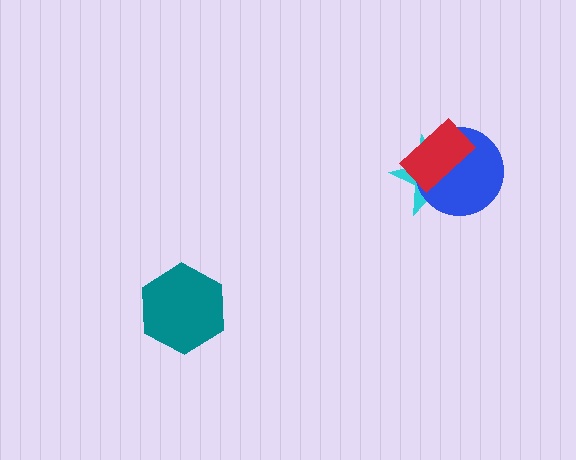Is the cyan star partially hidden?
Yes, it is partially covered by another shape.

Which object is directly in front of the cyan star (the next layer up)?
The blue circle is directly in front of the cyan star.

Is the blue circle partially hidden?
Yes, it is partially covered by another shape.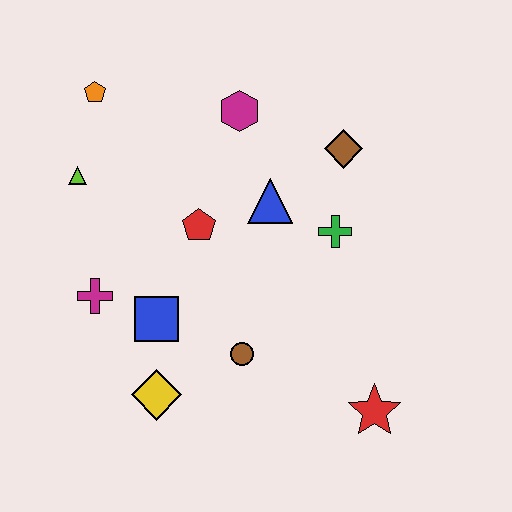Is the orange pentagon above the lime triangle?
Yes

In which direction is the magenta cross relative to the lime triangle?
The magenta cross is below the lime triangle.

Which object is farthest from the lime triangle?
The red star is farthest from the lime triangle.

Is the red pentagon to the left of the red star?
Yes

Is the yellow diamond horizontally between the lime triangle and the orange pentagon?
No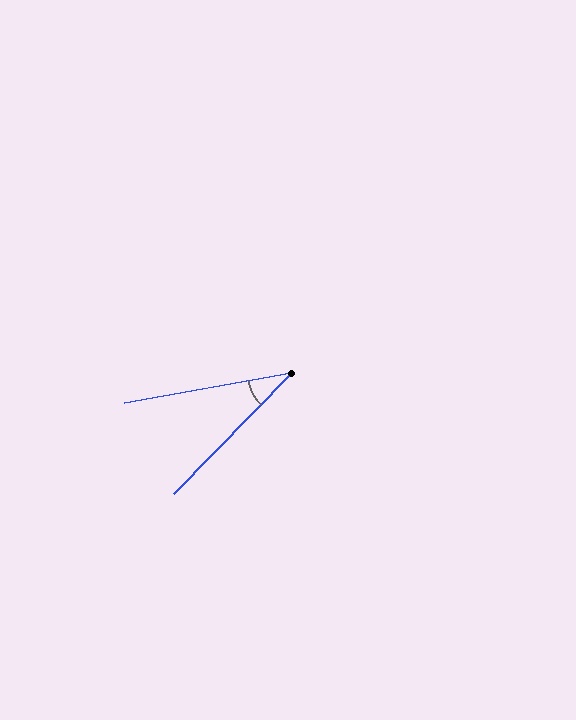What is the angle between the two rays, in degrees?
Approximately 36 degrees.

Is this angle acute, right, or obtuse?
It is acute.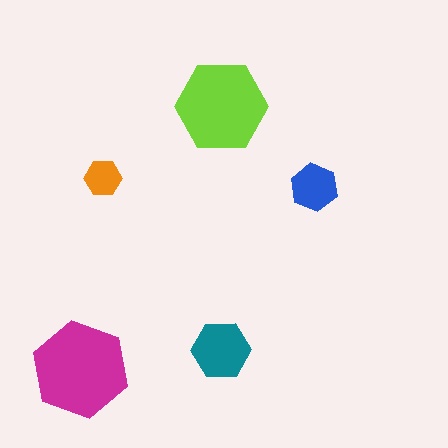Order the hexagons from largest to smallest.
the magenta one, the lime one, the teal one, the blue one, the orange one.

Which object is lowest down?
The magenta hexagon is bottommost.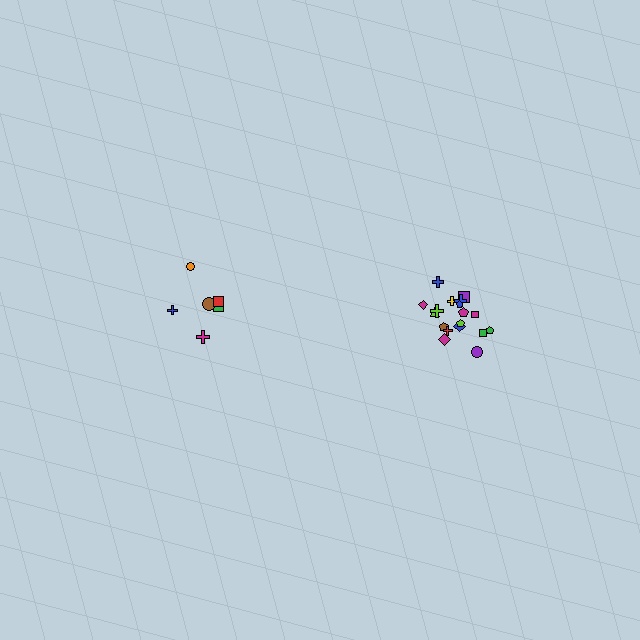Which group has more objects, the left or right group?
The right group.